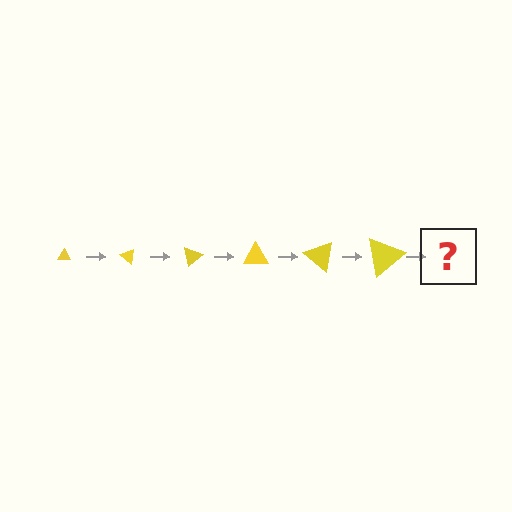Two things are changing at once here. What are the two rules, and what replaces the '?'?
The two rules are that the triangle grows larger each step and it rotates 40 degrees each step. The '?' should be a triangle, larger than the previous one and rotated 240 degrees from the start.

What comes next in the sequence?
The next element should be a triangle, larger than the previous one and rotated 240 degrees from the start.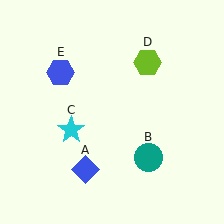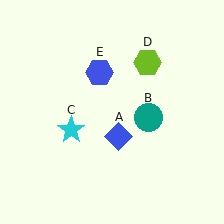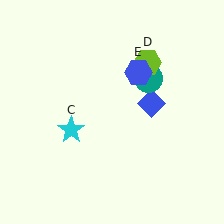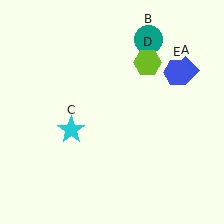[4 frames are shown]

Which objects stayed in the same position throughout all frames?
Cyan star (object C) and lime hexagon (object D) remained stationary.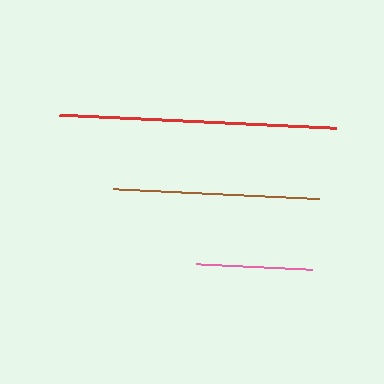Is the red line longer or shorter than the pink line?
The red line is longer than the pink line.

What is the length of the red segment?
The red segment is approximately 277 pixels long.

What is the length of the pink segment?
The pink segment is approximately 117 pixels long.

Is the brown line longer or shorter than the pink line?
The brown line is longer than the pink line.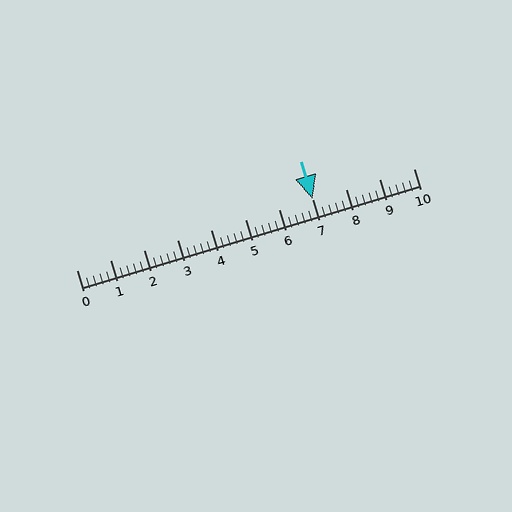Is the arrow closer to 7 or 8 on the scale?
The arrow is closer to 7.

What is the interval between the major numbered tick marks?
The major tick marks are spaced 1 units apart.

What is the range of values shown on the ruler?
The ruler shows values from 0 to 10.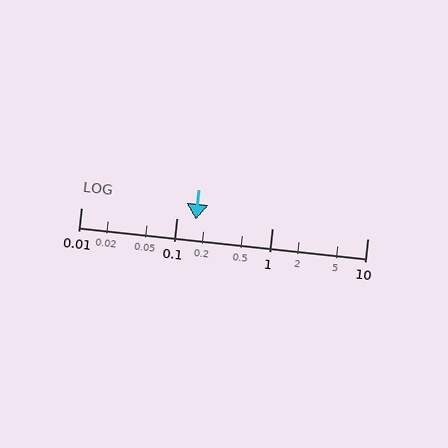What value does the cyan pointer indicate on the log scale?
The pointer indicates approximately 0.16.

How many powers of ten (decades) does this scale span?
The scale spans 3 decades, from 0.01 to 10.